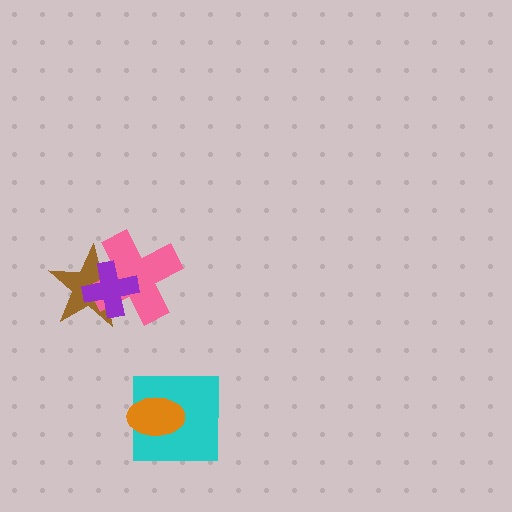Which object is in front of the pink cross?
The purple cross is in front of the pink cross.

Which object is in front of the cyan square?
The orange ellipse is in front of the cyan square.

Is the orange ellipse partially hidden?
No, no other shape covers it.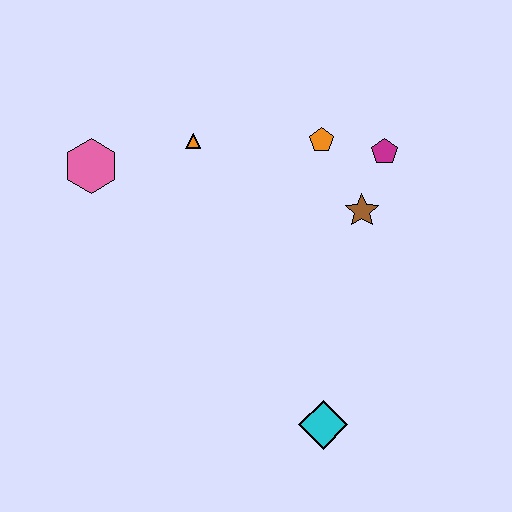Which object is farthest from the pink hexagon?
The cyan diamond is farthest from the pink hexagon.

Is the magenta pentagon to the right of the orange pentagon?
Yes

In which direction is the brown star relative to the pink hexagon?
The brown star is to the right of the pink hexagon.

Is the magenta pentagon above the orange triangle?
No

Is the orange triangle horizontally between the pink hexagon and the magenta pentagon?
Yes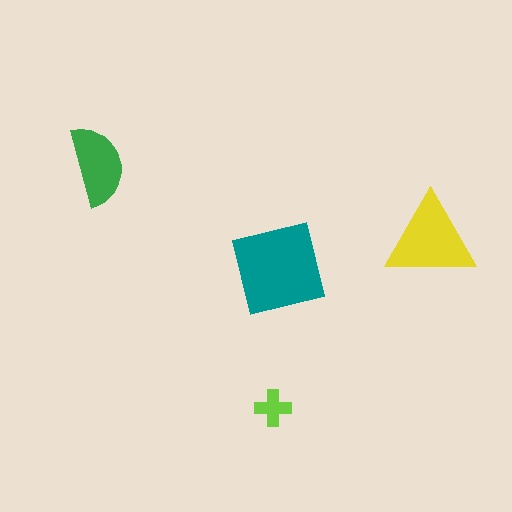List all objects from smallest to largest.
The lime cross, the green semicircle, the yellow triangle, the teal square.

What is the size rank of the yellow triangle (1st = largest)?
2nd.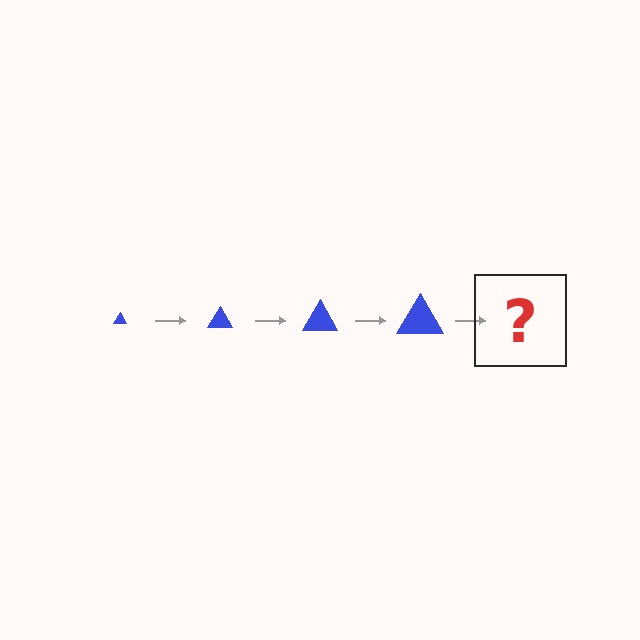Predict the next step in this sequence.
The next step is a blue triangle, larger than the previous one.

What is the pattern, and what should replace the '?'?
The pattern is that the triangle gets progressively larger each step. The '?' should be a blue triangle, larger than the previous one.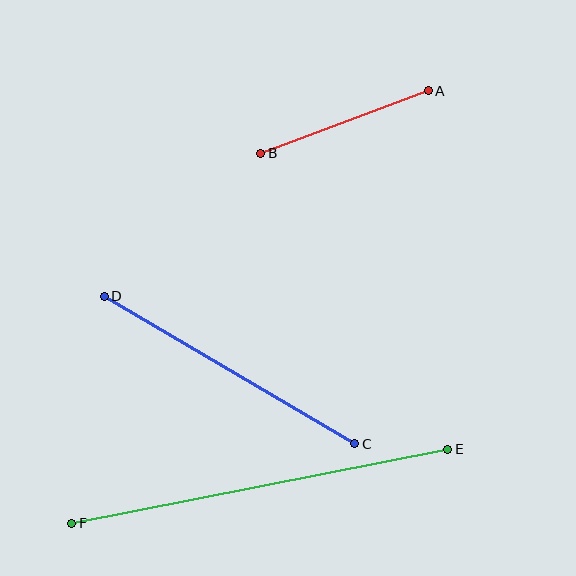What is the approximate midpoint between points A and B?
The midpoint is at approximately (345, 122) pixels.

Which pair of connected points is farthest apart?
Points E and F are farthest apart.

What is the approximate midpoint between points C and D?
The midpoint is at approximately (229, 370) pixels.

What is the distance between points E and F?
The distance is approximately 383 pixels.